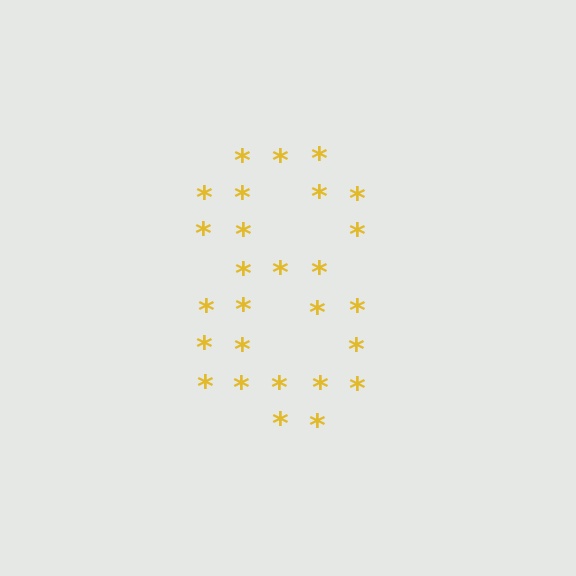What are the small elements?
The small elements are asterisks.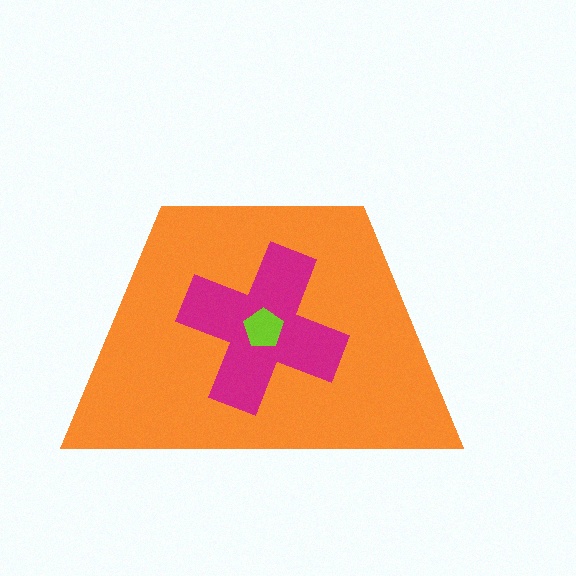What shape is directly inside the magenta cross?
The lime pentagon.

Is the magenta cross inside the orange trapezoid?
Yes.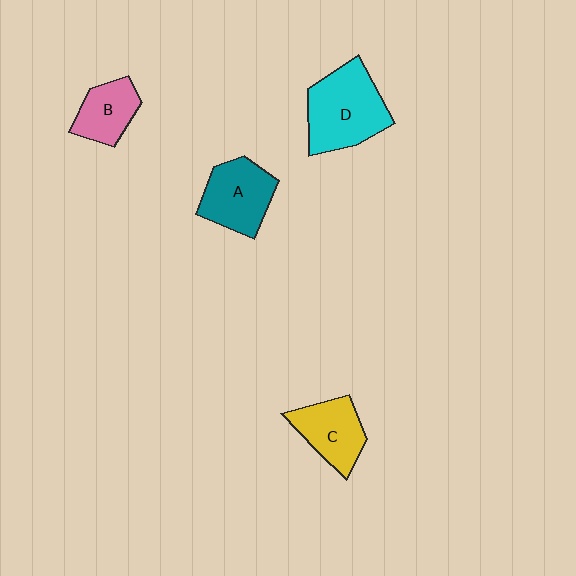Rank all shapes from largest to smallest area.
From largest to smallest: D (cyan), A (teal), C (yellow), B (pink).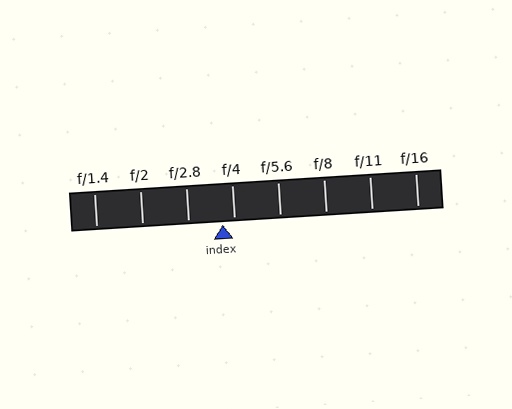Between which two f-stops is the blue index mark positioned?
The index mark is between f/2.8 and f/4.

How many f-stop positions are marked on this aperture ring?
There are 8 f-stop positions marked.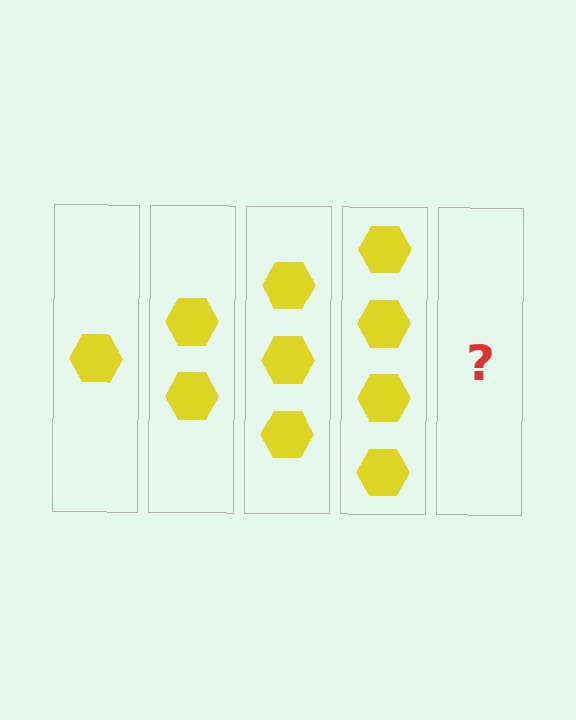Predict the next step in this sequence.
The next step is 5 hexagons.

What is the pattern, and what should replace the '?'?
The pattern is that each step adds one more hexagon. The '?' should be 5 hexagons.